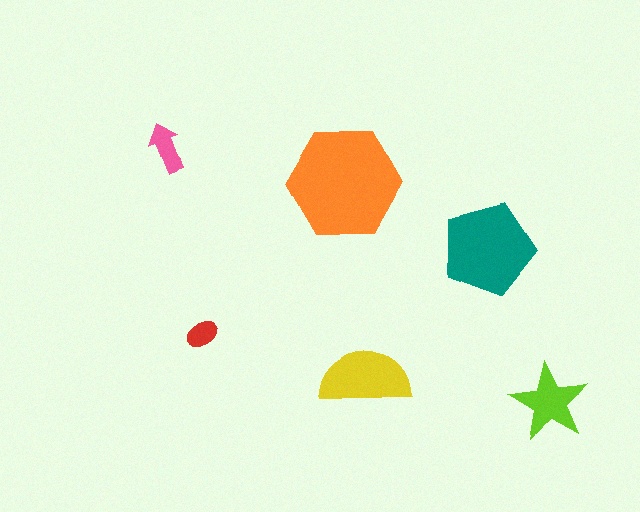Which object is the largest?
The orange hexagon.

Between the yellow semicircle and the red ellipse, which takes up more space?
The yellow semicircle.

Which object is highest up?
The pink arrow is topmost.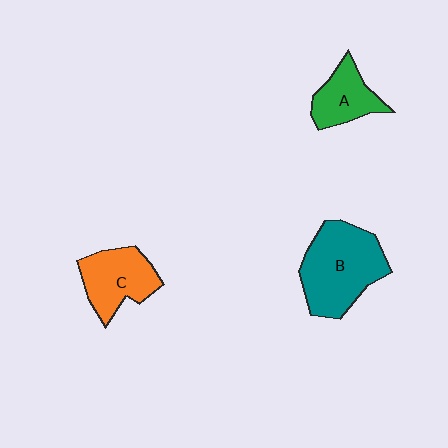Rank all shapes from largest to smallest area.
From largest to smallest: B (teal), C (orange), A (green).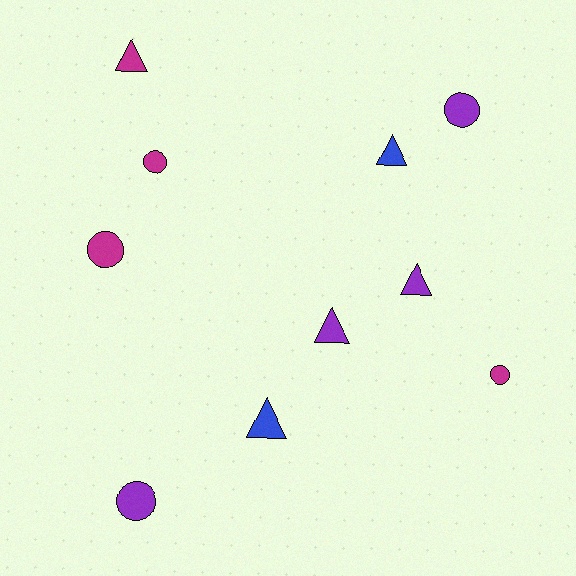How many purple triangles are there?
There are 2 purple triangles.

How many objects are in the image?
There are 10 objects.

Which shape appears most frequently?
Circle, with 5 objects.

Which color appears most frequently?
Magenta, with 4 objects.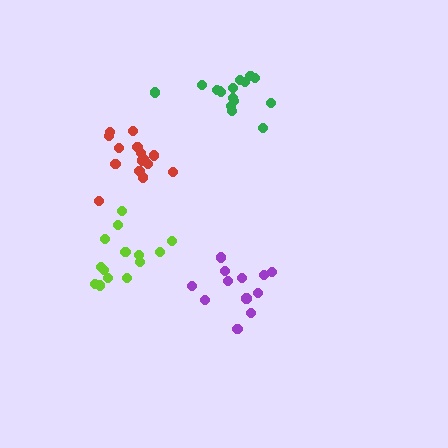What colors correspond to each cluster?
The clusters are colored: purple, red, lime, green.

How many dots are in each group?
Group 1: 12 dots, Group 2: 16 dots, Group 3: 14 dots, Group 4: 16 dots (58 total).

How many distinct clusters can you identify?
There are 4 distinct clusters.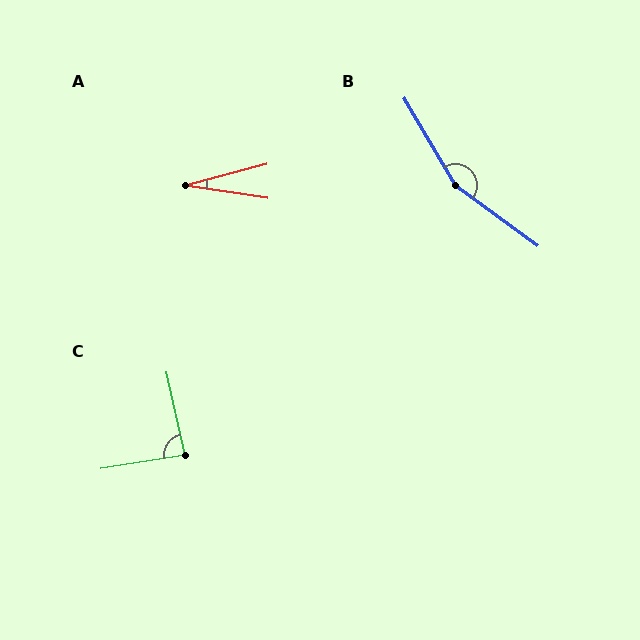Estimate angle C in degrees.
Approximately 87 degrees.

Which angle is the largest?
B, at approximately 157 degrees.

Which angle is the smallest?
A, at approximately 23 degrees.